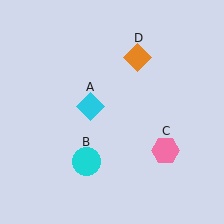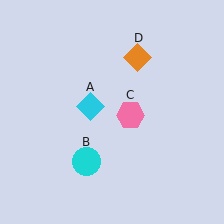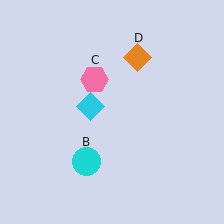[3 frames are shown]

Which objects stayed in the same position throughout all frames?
Cyan diamond (object A) and cyan circle (object B) and orange diamond (object D) remained stationary.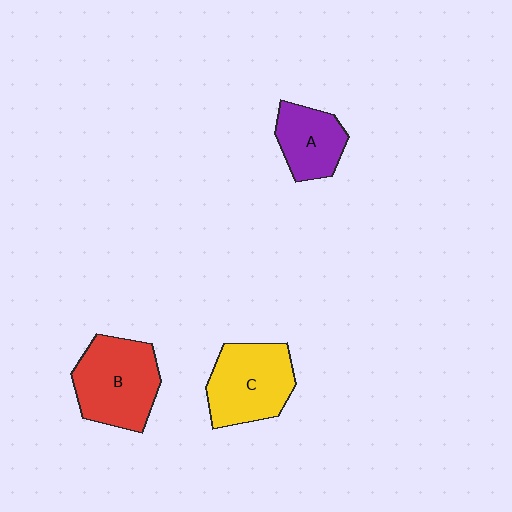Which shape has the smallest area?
Shape A (purple).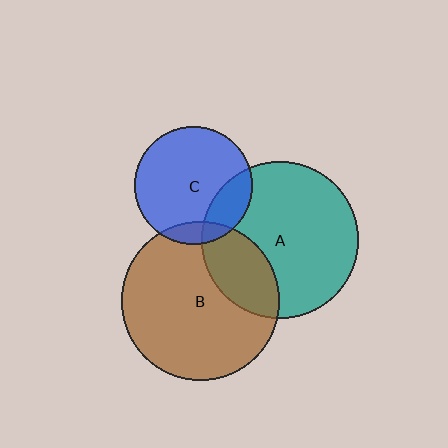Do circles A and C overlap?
Yes.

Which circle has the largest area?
Circle B (brown).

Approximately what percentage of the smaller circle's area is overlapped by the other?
Approximately 20%.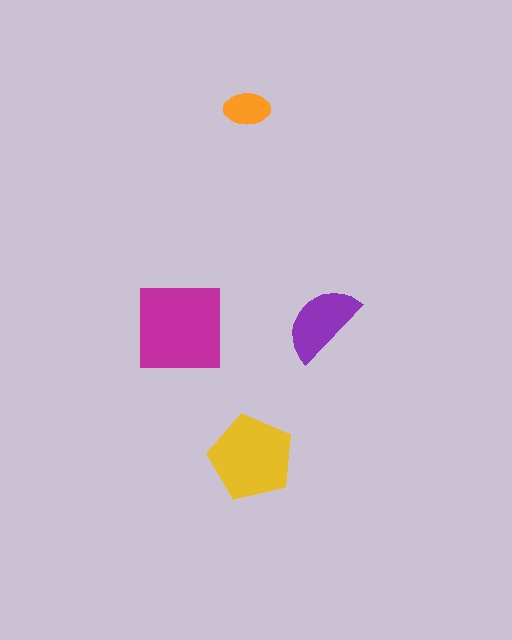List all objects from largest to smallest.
The magenta square, the yellow pentagon, the purple semicircle, the orange ellipse.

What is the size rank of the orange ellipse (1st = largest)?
4th.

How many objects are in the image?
There are 4 objects in the image.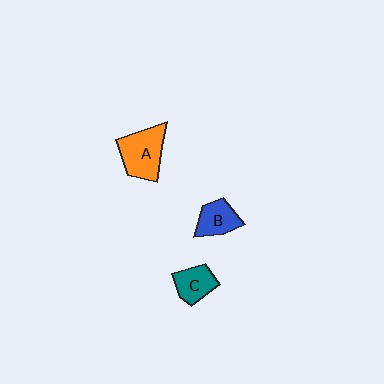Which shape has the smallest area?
Shape C (teal).